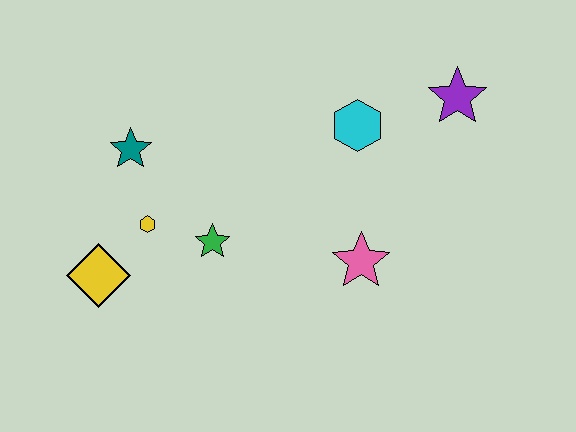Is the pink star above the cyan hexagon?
No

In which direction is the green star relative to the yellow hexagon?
The green star is to the right of the yellow hexagon.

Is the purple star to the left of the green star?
No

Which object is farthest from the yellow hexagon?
The purple star is farthest from the yellow hexagon.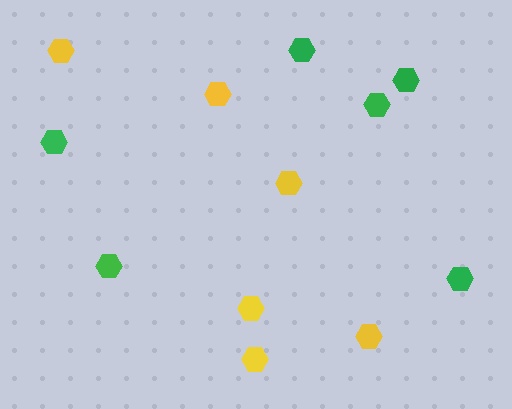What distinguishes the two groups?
There are 2 groups: one group of yellow hexagons (6) and one group of green hexagons (6).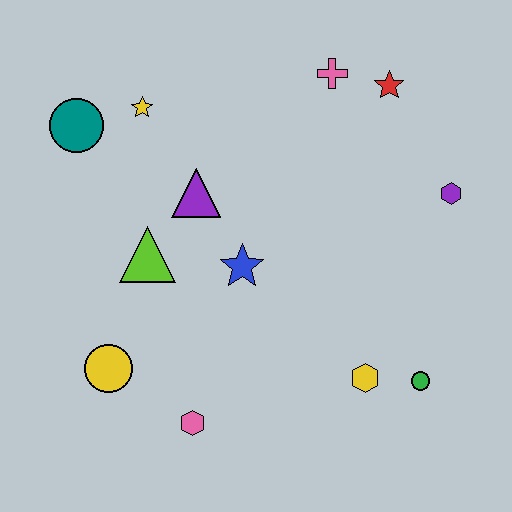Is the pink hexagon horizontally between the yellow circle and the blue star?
Yes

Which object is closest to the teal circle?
The yellow star is closest to the teal circle.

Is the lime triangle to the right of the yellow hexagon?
No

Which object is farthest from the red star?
The yellow circle is farthest from the red star.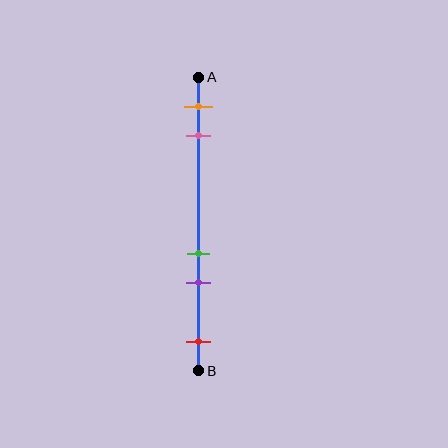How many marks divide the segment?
There are 5 marks dividing the segment.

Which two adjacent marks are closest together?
The green and purple marks are the closest adjacent pair.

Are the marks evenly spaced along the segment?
No, the marks are not evenly spaced.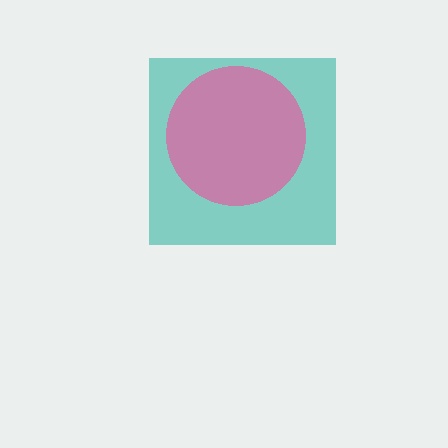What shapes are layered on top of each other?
The layered shapes are: a teal square, a pink circle.